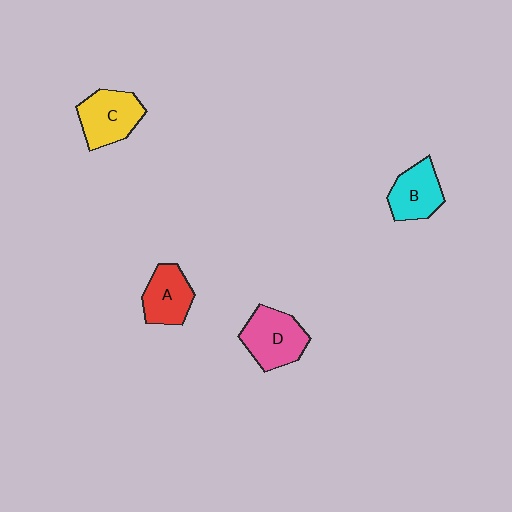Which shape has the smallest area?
Shape A (red).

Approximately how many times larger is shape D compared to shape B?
Approximately 1.2 times.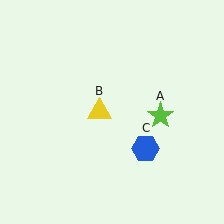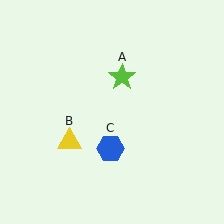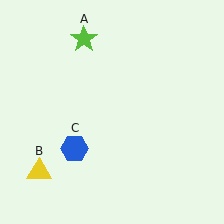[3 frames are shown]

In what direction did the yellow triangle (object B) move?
The yellow triangle (object B) moved down and to the left.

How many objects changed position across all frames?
3 objects changed position: lime star (object A), yellow triangle (object B), blue hexagon (object C).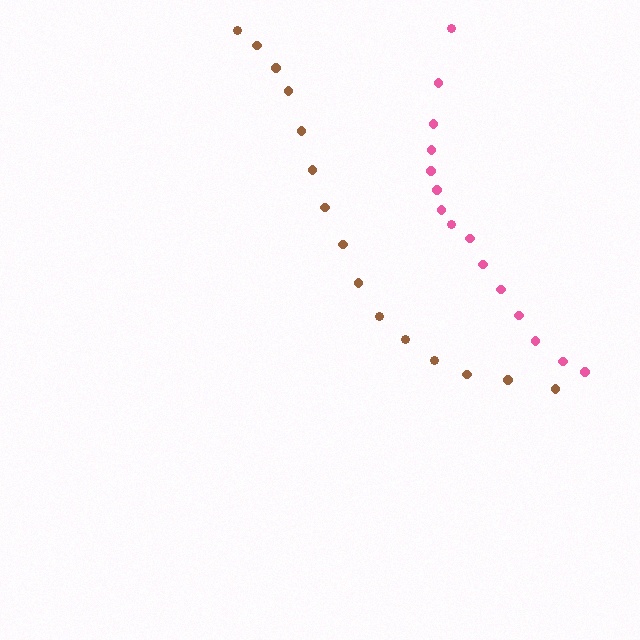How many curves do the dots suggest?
There are 2 distinct paths.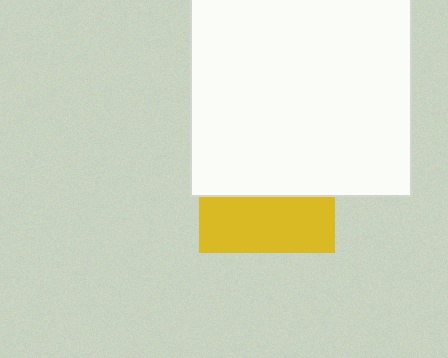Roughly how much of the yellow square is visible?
A small part of it is visible (roughly 41%).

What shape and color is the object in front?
The object in front is a white square.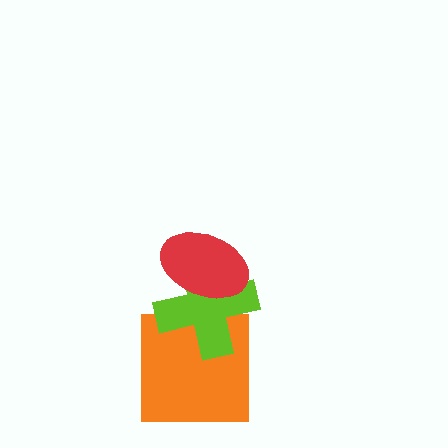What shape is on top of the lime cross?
The red ellipse is on top of the lime cross.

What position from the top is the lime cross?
The lime cross is 2nd from the top.